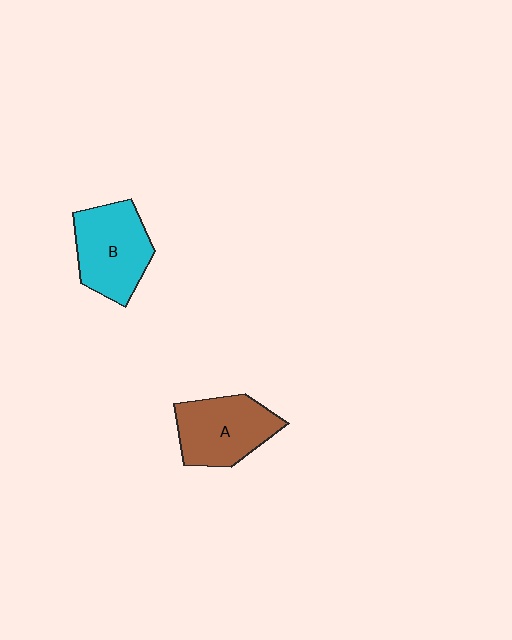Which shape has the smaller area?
Shape A (brown).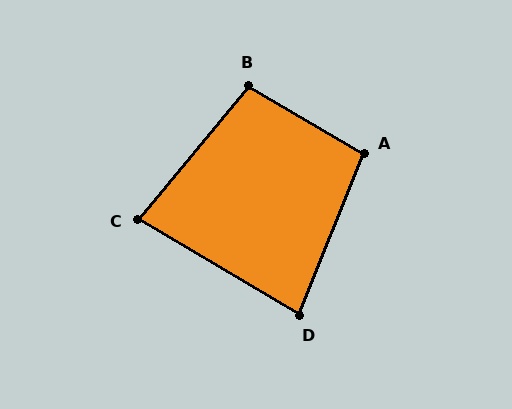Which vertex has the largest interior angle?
B, at approximately 99 degrees.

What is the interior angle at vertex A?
Approximately 99 degrees (obtuse).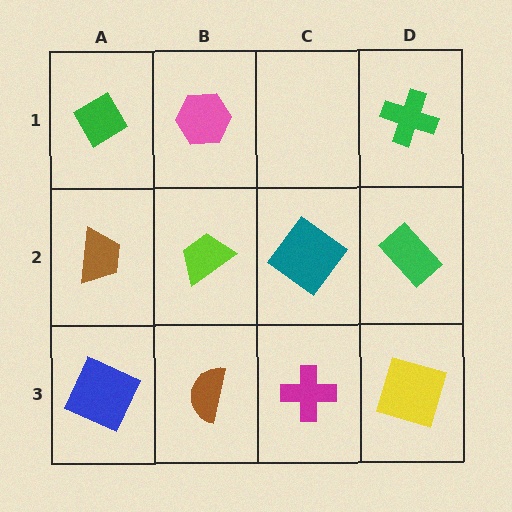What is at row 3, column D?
A yellow square.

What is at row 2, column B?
A lime trapezoid.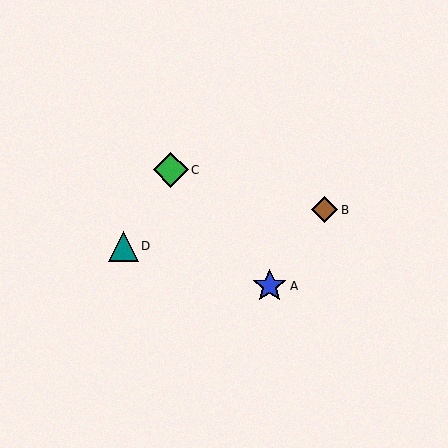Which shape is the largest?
The green diamond (labeled C) is the largest.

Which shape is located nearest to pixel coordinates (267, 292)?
The blue star (labeled A) at (270, 286) is nearest to that location.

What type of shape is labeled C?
Shape C is a green diamond.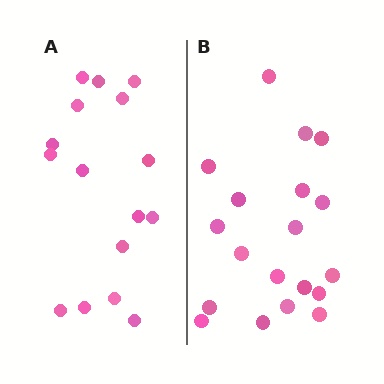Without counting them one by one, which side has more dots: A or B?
Region B (the right region) has more dots.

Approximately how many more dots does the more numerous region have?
Region B has just a few more — roughly 2 or 3 more dots than region A.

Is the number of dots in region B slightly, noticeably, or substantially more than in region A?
Region B has only slightly more — the two regions are fairly close. The ratio is roughly 1.2 to 1.